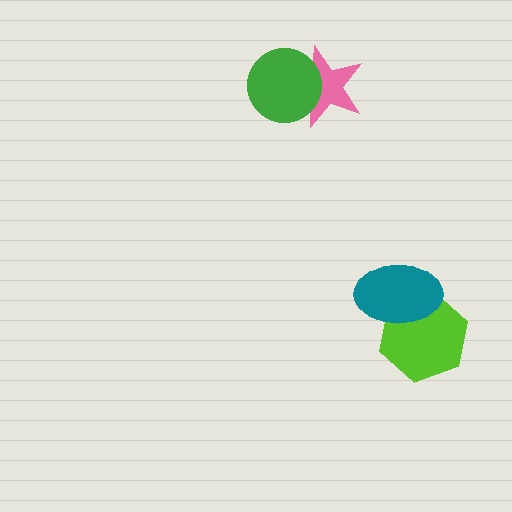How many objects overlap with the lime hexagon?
1 object overlaps with the lime hexagon.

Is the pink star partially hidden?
Yes, it is partially covered by another shape.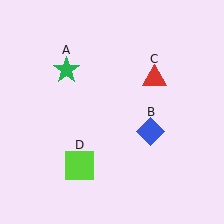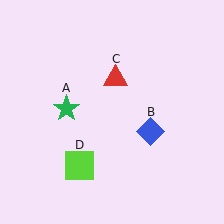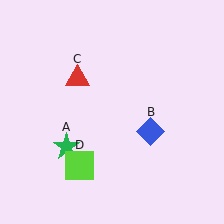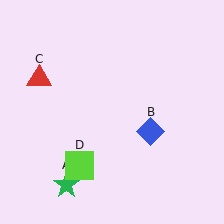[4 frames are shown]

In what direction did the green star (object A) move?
The green star (object A) moved down.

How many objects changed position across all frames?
2 objects changed position: green star (object A), red triangle (object C).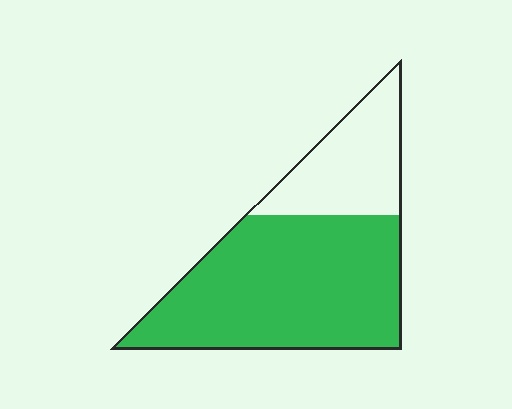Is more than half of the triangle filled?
Yes.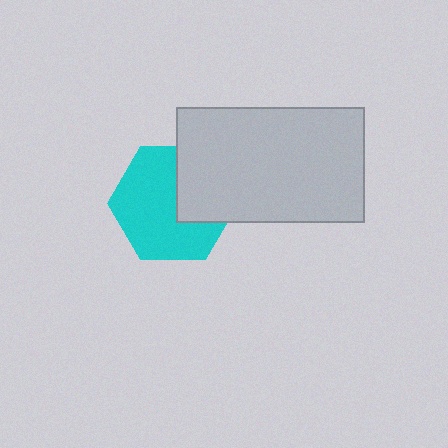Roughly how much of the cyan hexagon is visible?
Most of it is visible (roughly 66%).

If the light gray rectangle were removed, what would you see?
You would see the complete cyan hexagon.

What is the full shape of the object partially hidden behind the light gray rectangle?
The partially hidden object is a cyan hexagon.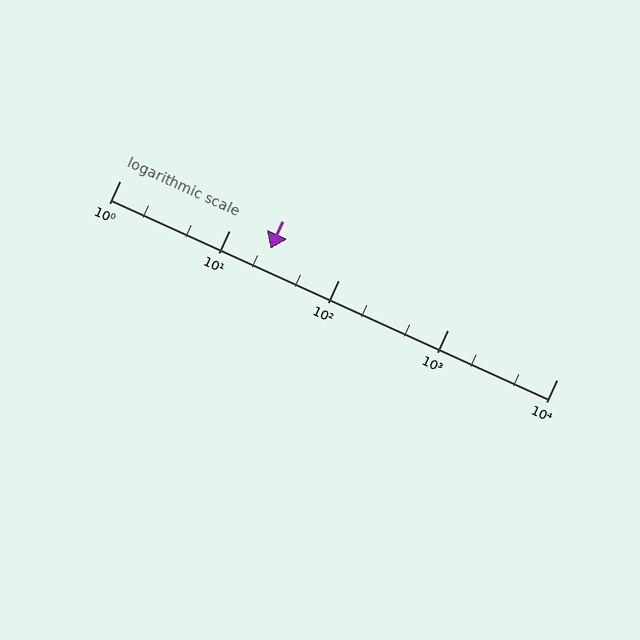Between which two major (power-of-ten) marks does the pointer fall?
The pointer is between 10 and 100.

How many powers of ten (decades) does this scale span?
The scale spans 4 decades, from 1 to 10000.